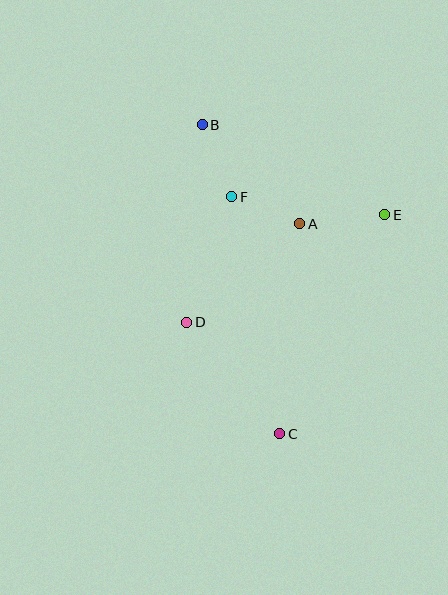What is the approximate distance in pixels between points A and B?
The distance between A and B is approximately 139 pixels.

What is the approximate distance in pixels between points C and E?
The distance between C and E is approximately 243 pixels.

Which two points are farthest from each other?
Points B and C are farthest from each other.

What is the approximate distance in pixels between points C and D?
The distance between C and D is approximately 145 pixels.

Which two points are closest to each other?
Points A and F are closest to each other.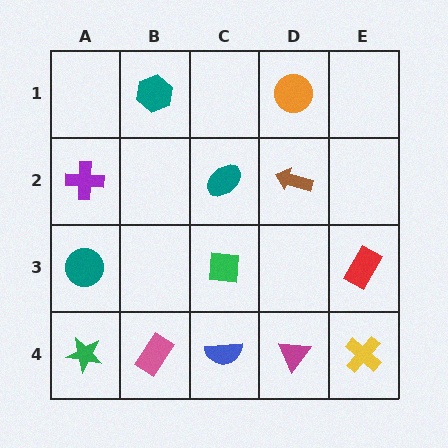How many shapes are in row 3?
3 shapes.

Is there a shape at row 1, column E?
No, that cell is empty.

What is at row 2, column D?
A brown arrow.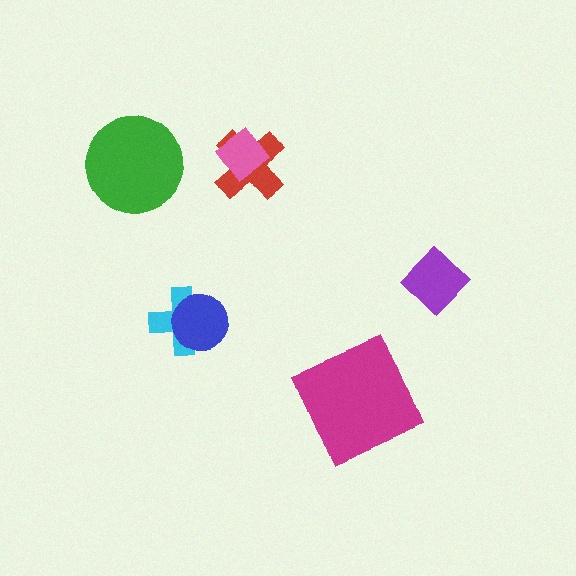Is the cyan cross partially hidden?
Yes, it is partially covered by another shape.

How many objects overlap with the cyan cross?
1 object overlaps with the cyan cross.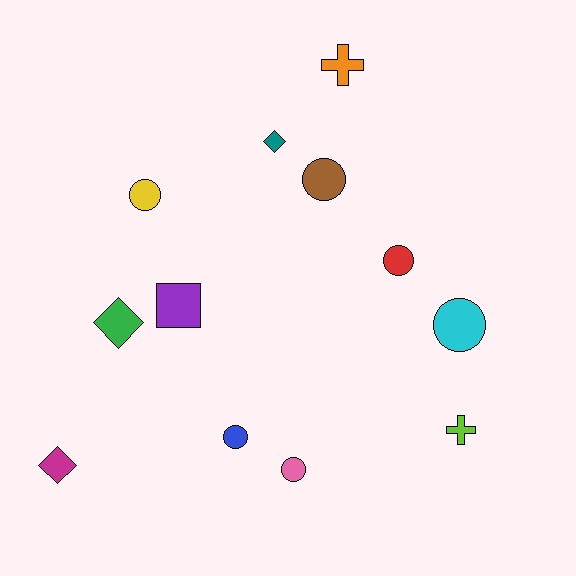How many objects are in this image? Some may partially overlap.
There are 12 objects.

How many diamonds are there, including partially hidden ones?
There are 3 diamonds.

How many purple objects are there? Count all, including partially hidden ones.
There is 1 purple object.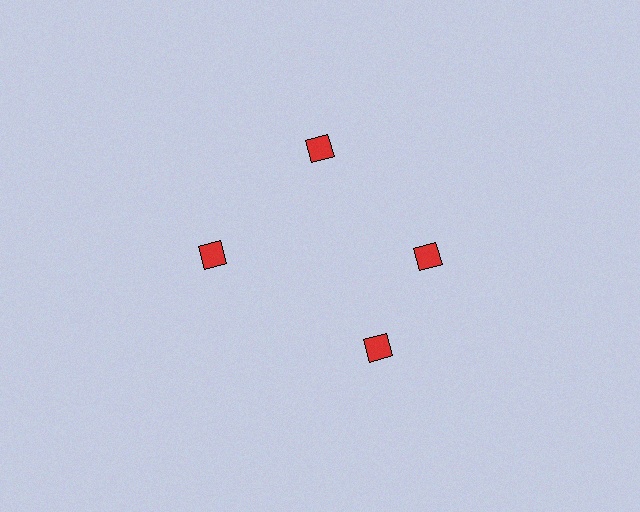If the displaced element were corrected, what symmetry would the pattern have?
It would have 4-fold rotational symmetry — the pattern would map onto itself every 90 degrees.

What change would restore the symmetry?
The symmetry would be restored by rotating it back into even spacing with its neighbors so that all 4 diamonds sit at equal angles and equal distance from the center.